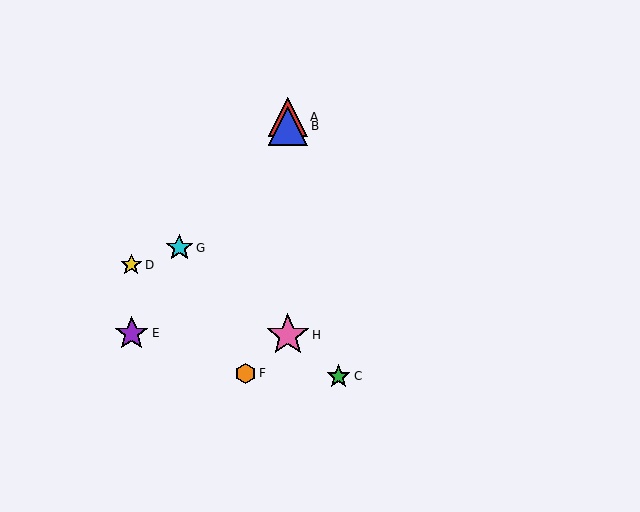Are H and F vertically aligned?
No, H is at x≈288 and F is at x≈245.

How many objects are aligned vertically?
3 objects (A, B, H) are aligned vertically.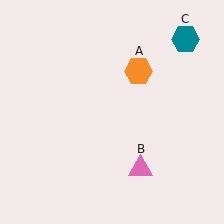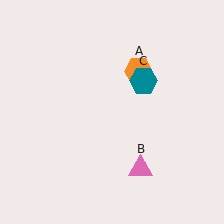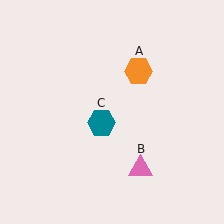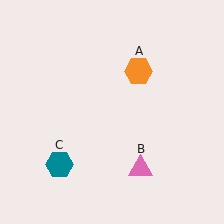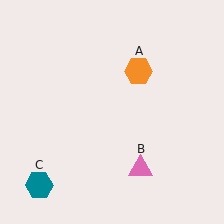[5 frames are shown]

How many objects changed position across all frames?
1 object changed position: teal hexagon (object C).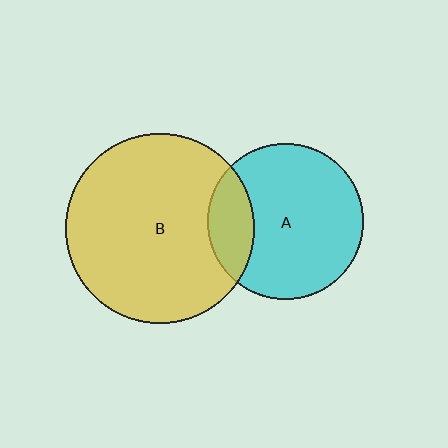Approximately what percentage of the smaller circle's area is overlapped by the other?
Approximately 20%.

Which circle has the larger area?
Circle B (yellow).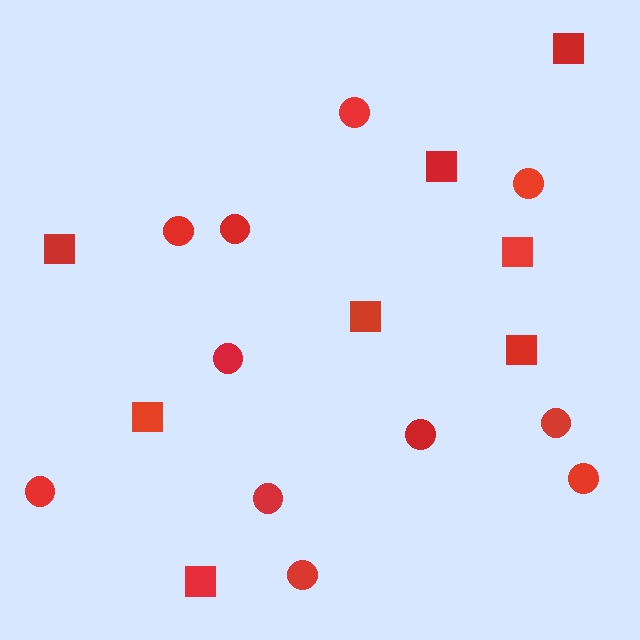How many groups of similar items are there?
There are 2 groups: one group of circles (11) and one group of squares (8).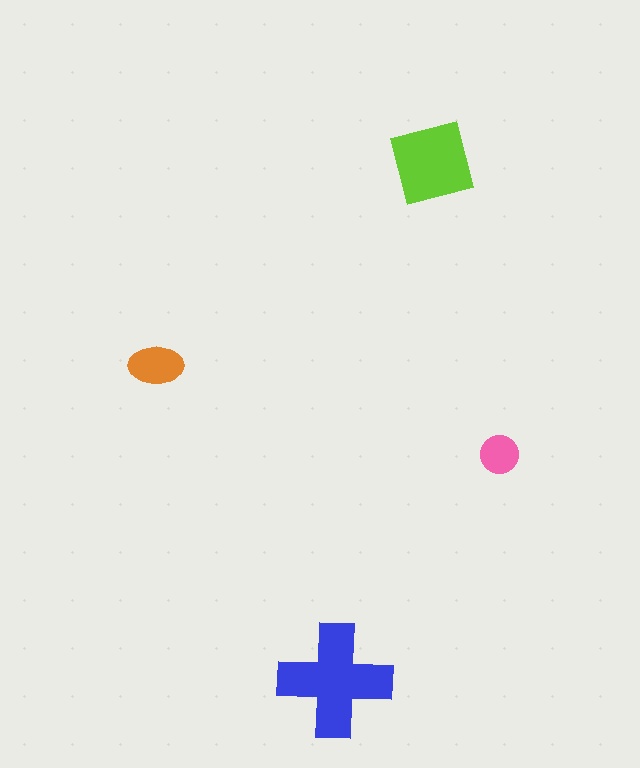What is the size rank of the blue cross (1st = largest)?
1st.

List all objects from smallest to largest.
The pink circle, the orange ellipse, the lime square, the blue cross.